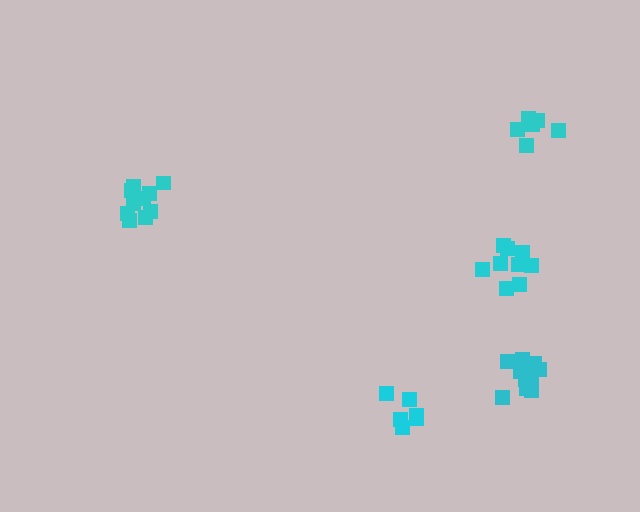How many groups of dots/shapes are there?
There are 5 groups.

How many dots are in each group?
Group 1: 6 dots, Group 2: 10 dots, Group 3: 6 dots, Group 4: 9 dots, Group 5: 12 dots (43 total).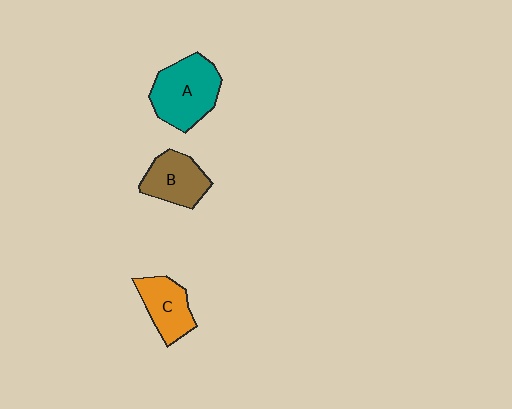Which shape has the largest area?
Shape A (teal).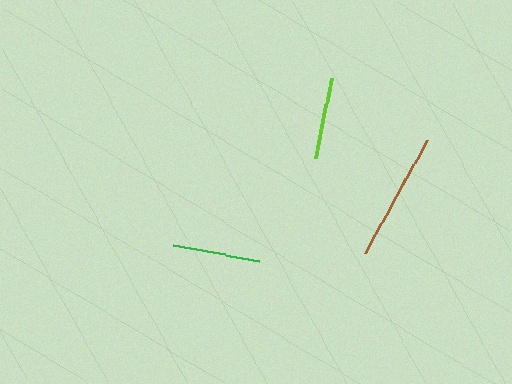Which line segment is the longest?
The brown line is the longest at approximately 129 pixels.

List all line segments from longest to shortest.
From longest to shortest: brown, green, lime.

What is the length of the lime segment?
The lime segment is approximately 82 pixels long.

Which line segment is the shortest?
The lime line is the shortest at approximately 82 pixels.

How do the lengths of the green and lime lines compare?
The green and lime lines are approximately the same length.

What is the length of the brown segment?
The brown segment is approximately 129 pixels long.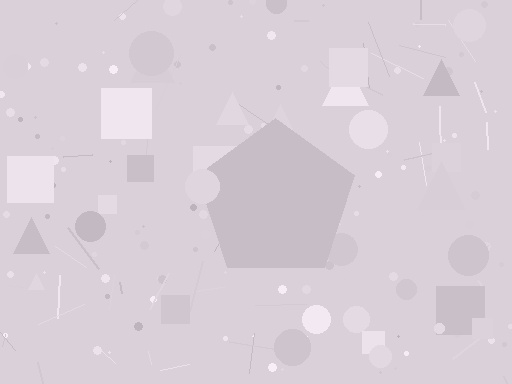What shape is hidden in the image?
A pentagon is hidden in the image.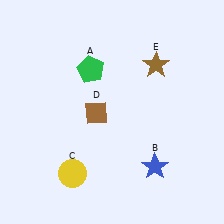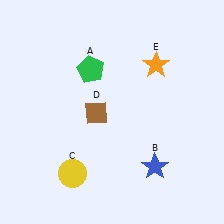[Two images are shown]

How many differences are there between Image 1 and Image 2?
There is 1 difference between the two images.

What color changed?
The star (E) changed from brown in Image 1 to orange in Image 2.